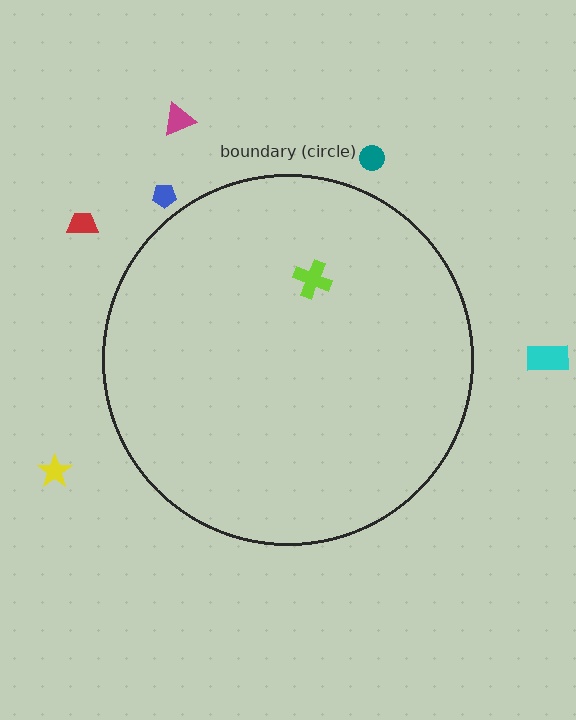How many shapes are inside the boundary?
1 inside, 6 outside.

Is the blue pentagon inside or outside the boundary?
Outside.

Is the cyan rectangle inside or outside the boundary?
Outside.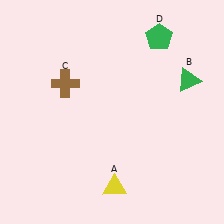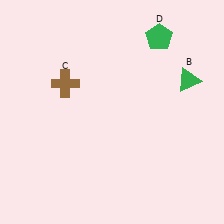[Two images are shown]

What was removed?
The yellow triangle (A) was removed in Image 2.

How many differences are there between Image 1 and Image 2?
There is 1 difference between the two images.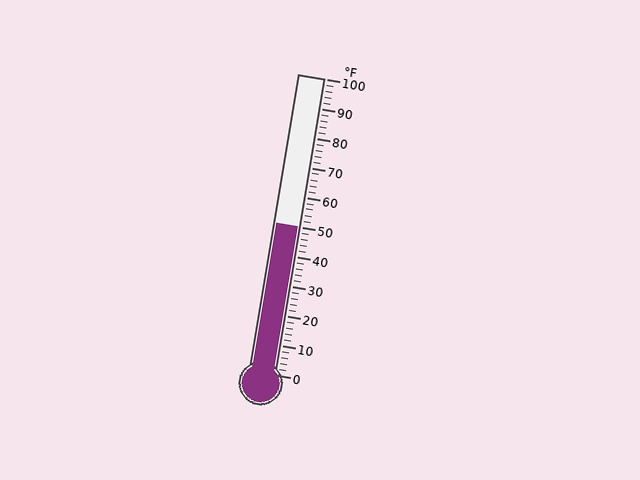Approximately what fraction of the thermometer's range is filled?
The thermometer is filled to approximately 50% of its range.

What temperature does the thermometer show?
The thermometer shows approximately 50°F.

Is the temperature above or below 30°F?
The temperature is above 30°F.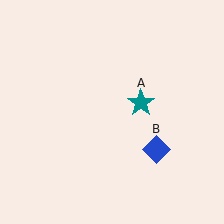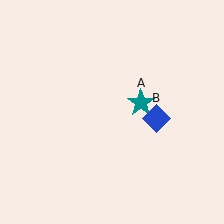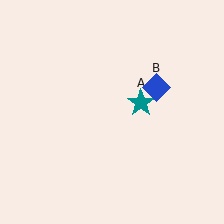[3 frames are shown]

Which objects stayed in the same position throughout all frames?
Teal star (object A) remained stationary.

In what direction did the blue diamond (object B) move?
The blue diamond (object B) moved up.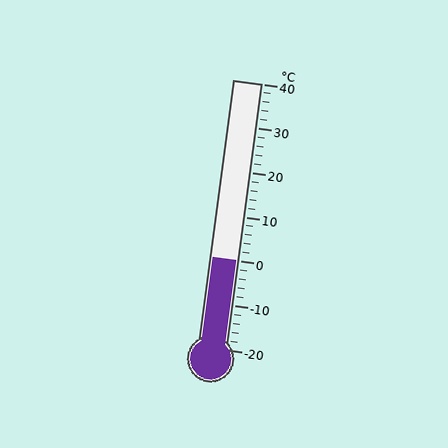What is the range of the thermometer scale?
The thermometer scale ranges from -20°C to 40°C.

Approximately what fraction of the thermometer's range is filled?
The thermometer is filled to approximately 35% of its range.